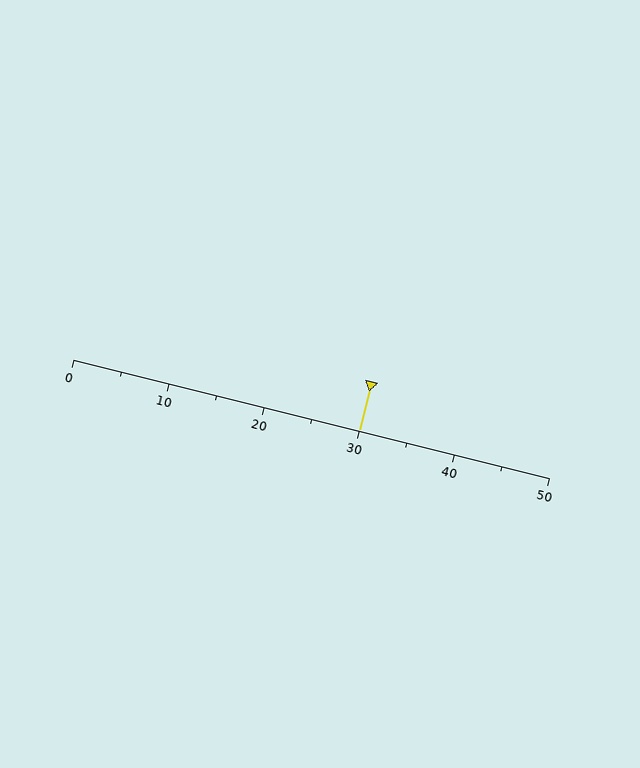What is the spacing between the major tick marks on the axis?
The major ticks are spaced 10 apart.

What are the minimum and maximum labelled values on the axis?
The axis runs from 0 to 50.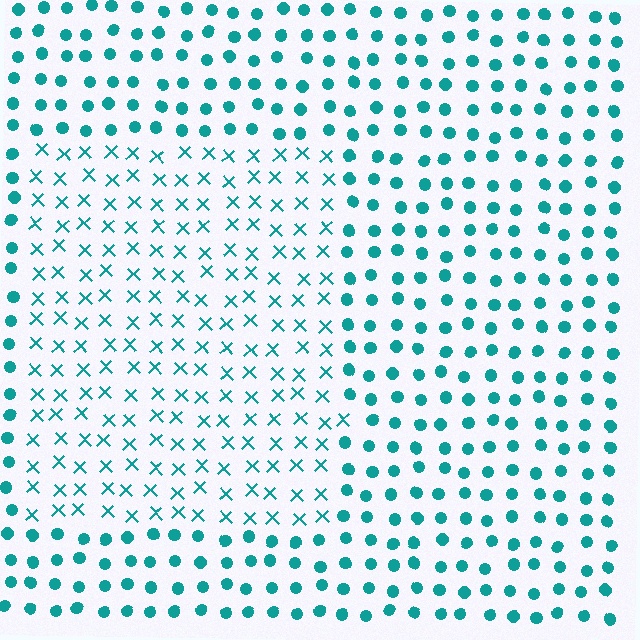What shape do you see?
I see a rectangle.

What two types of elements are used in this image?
The image uses X marks inside the rectangle region and circles outside it.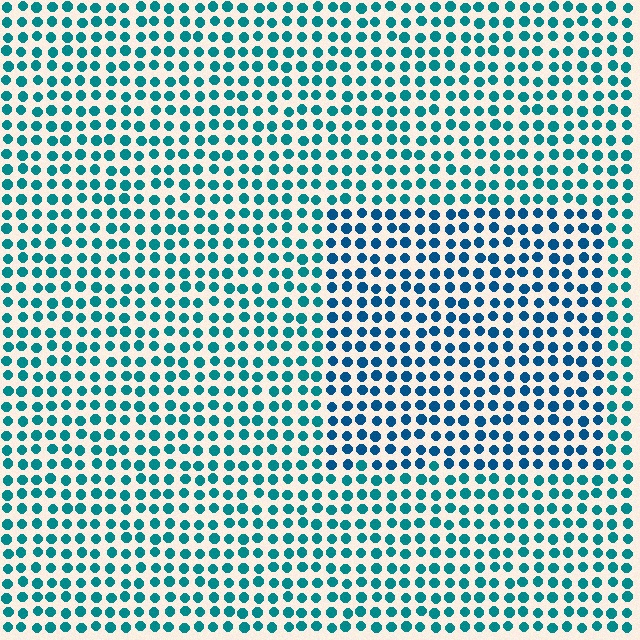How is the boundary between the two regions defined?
The boundary is defined purely by a slight shift in hue (about 24 degrees). Spacing, size, and orientation are identical on both sides.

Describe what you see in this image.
The image is filled with small teal elements in a uniform arrangement. A rectangle-shaped region is visible where the elements are tinted to a slightly different hue, forming a subtle color boundary.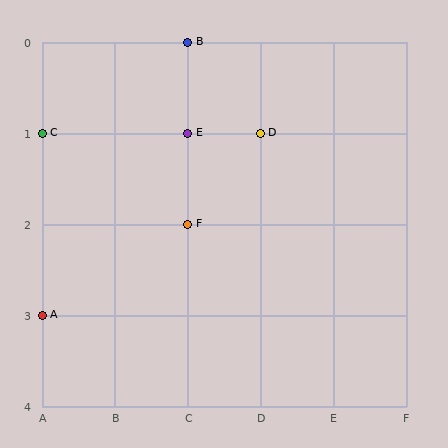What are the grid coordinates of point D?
Point D is at grid coordinates (D, 1).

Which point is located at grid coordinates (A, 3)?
Point A is at (A, 3).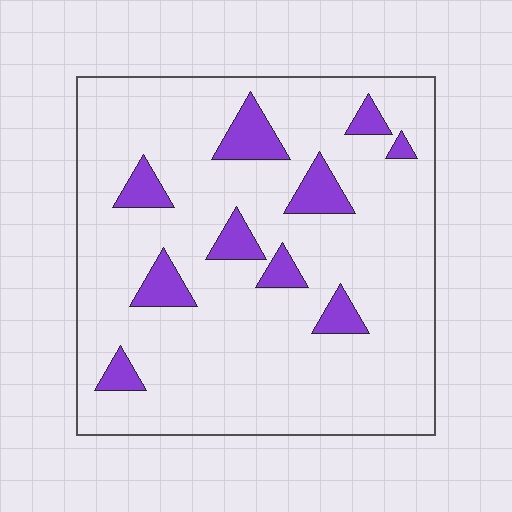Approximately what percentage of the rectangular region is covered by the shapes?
Approximately 15%.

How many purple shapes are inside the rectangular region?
10.